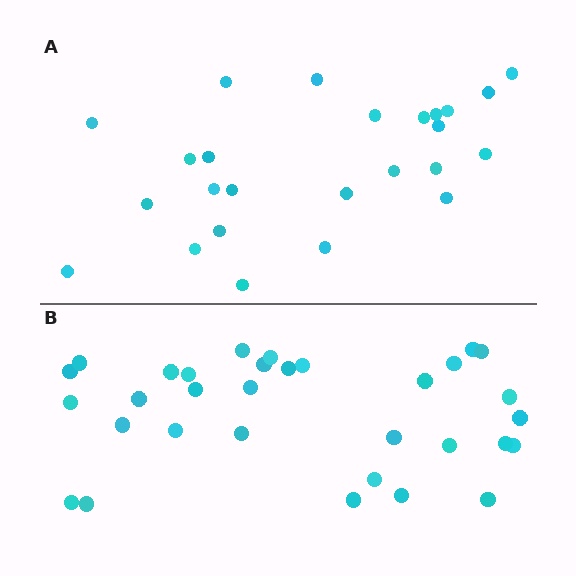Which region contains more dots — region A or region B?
Region B (the bottom region) has more dots.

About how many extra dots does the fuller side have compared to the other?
Region B has roughly 8 or so more dots than region A.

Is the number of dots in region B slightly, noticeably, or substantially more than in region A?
Region B has noticeably more, but not dramatically so. The ratio is roughly 1.3 to 1.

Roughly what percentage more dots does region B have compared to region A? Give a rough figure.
About 30% more.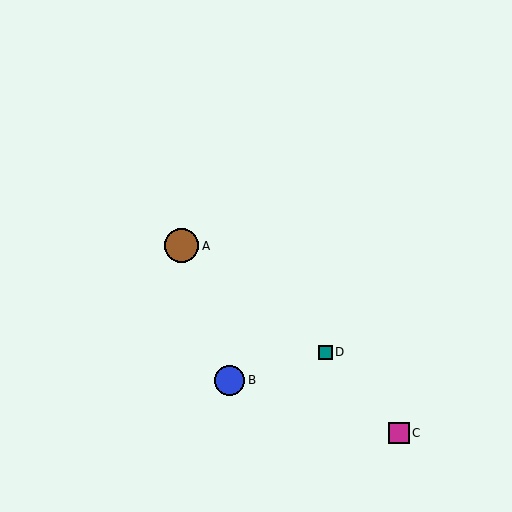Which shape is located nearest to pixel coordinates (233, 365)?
The blue circle (labeled B) at (230, 380) is nearest to that location.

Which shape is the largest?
The brown circle (labeled A) is the largest.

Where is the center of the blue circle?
The center of the blue circle is at (230, 380).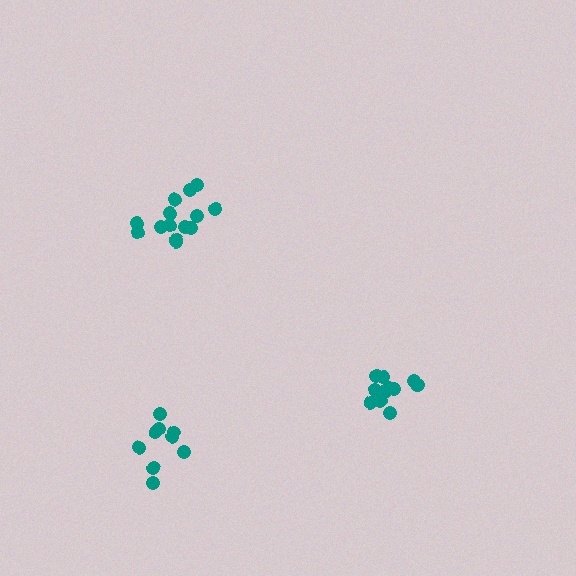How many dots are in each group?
Group 1: 11 dots, Group 2: 9 dots, Group 3: 14 dots (34 total).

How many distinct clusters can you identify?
There are 3 distinct clusters.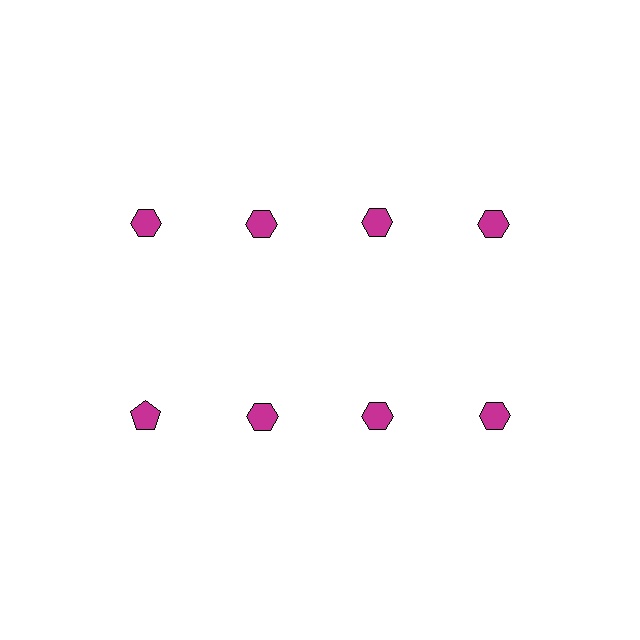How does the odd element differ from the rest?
It has a different shape: pentagon instead of hexagon.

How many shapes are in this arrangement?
There are 8 shapes arranged in a grid pattern.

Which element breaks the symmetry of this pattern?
The magenta pentagon in the second row, leftmost column breaks the symmetry. All other shapes are magenta hexagons.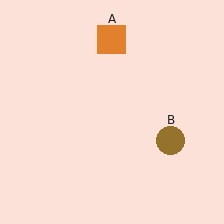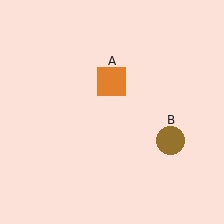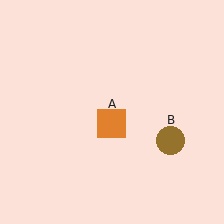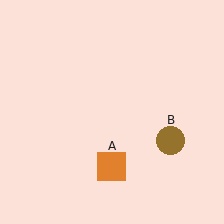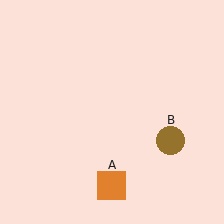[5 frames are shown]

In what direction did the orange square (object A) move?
The orange square (object A) moved down.